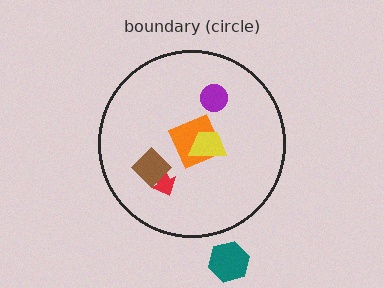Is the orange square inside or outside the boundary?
Inside.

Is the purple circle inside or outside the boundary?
Inside.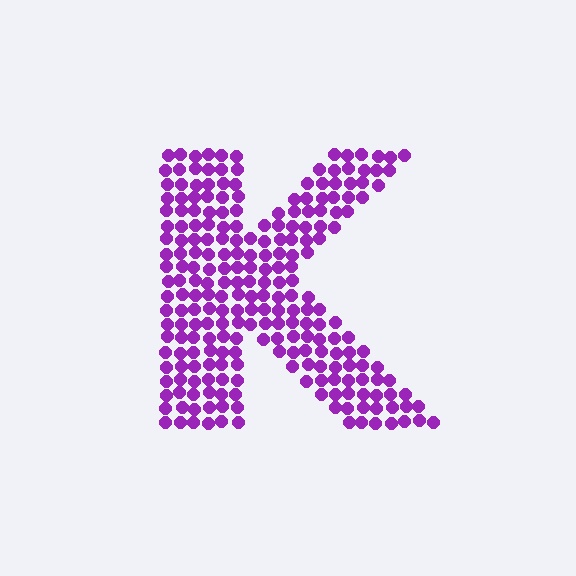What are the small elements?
The small elements are circles.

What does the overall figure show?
The overall figure shows the letter K.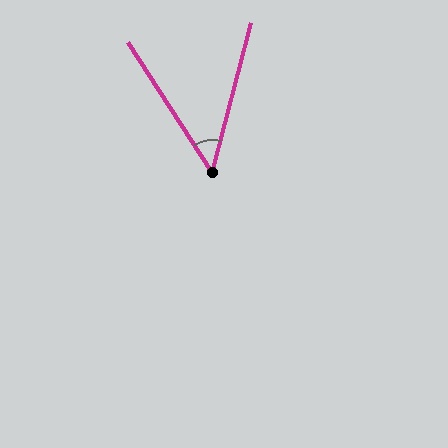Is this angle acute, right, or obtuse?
It is acute.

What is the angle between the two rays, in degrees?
Approximately 47 degrees.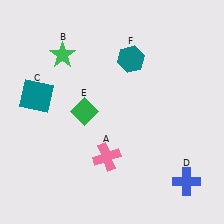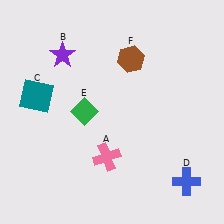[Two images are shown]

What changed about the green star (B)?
In Image 1, B is green. In Image 2, it changed to purple.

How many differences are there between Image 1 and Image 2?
There are 2 differences between the two images.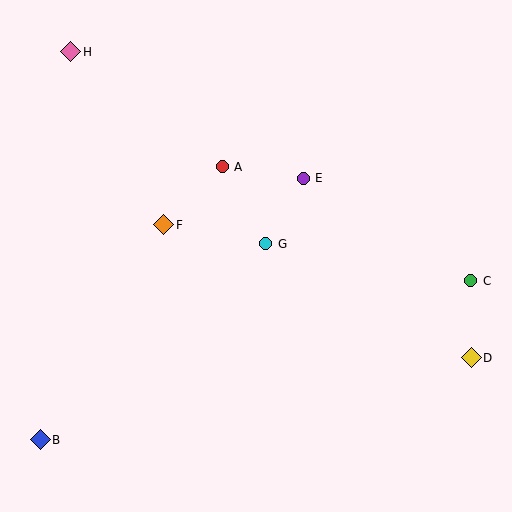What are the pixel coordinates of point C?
Point C is at (471, 281).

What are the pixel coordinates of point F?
Point F is at (164, 225).